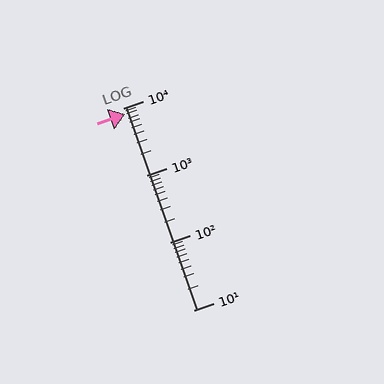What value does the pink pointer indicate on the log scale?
The pointer indicates approximately 8100.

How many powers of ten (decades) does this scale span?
The scale spans 3 decades, from 10 to 10000.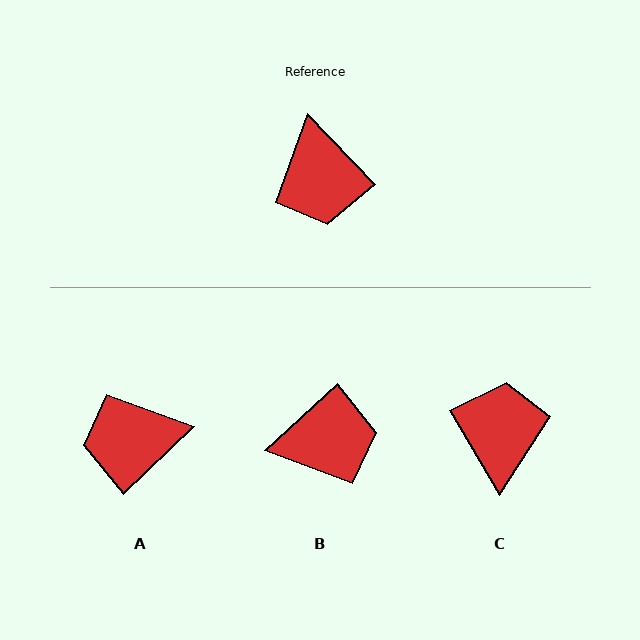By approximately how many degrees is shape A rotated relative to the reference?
Approximately 90 degrees clockwise.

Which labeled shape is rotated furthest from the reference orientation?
C, about 166 degrees away.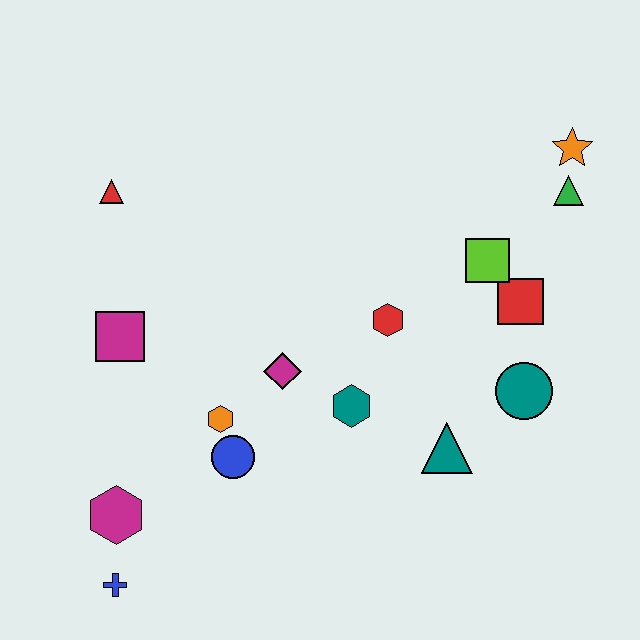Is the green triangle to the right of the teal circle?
Yes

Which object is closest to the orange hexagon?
The blue circle is closest to the orange hexagon.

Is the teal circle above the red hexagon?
No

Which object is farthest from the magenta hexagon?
The orange star is farthest from the magenta hexagon.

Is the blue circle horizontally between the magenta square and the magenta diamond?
Yes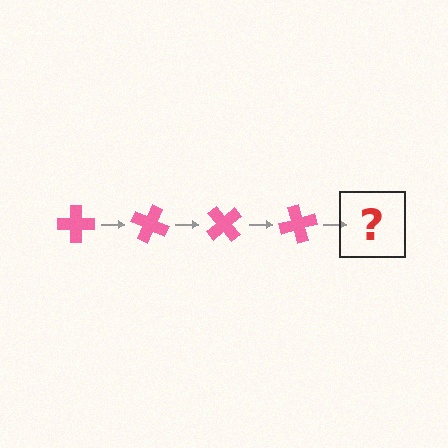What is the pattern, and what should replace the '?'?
The pattern is that the cross rotates 25 degrees each step. The '?' should be a pink cross rotated 100 degrees.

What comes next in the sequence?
The next element should be a pink cross rotated 100 degrees.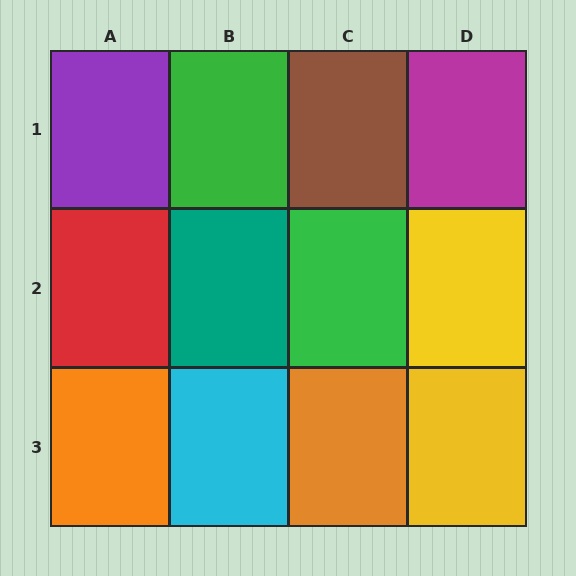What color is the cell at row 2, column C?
Green.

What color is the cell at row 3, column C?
Orange.